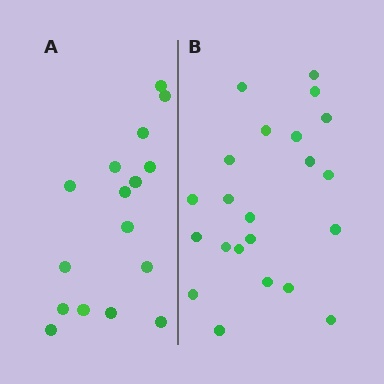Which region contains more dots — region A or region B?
Region B (the right region) has more dots.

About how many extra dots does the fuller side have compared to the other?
Region B has about 6 more dots than region A.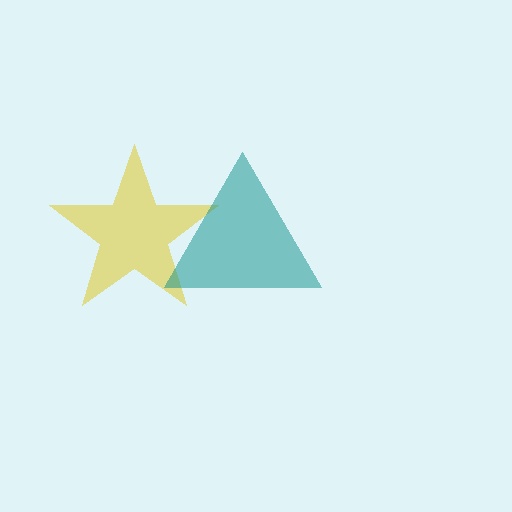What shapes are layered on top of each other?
The layered shapes are: a yellow star, a teal triangle.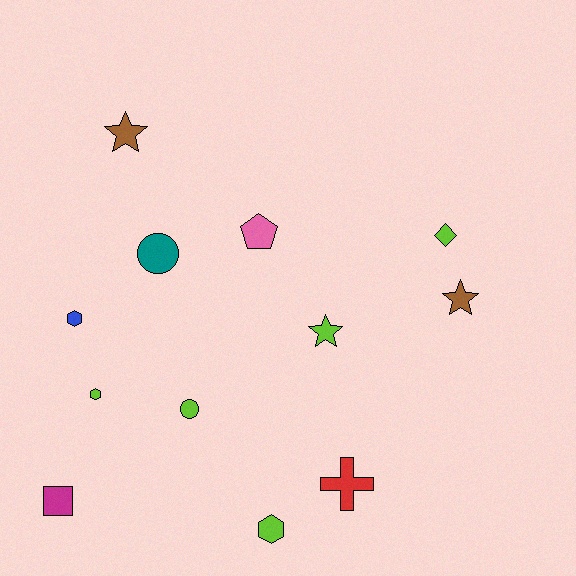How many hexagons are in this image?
There are 3 hexagons.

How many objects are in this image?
There are 12 objects.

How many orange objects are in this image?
There are no orange objects.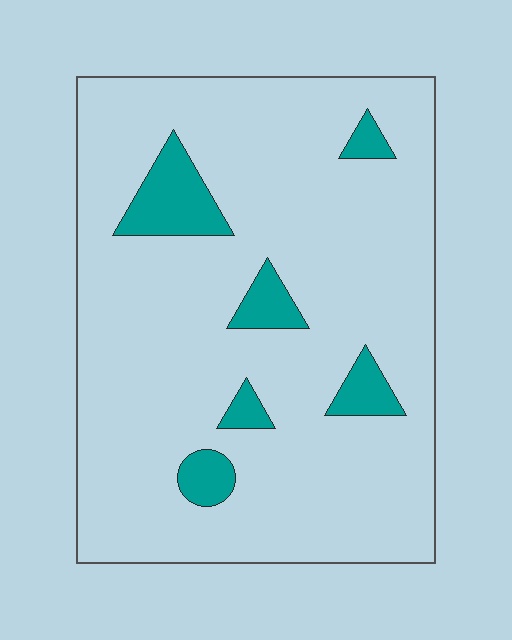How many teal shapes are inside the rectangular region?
6.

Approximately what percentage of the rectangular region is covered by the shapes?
Approximately 10%.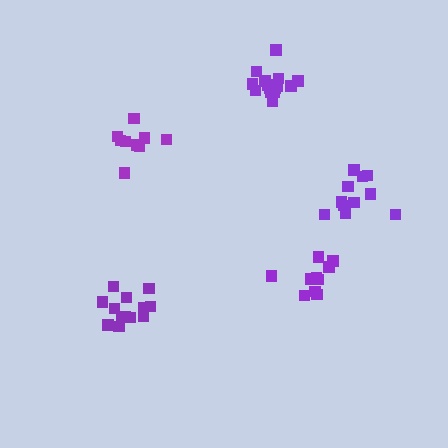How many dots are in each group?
Group 1: 15 dots, Group 2: 13 dots, Group 3: 9 dots, Group 4: 10 dots, Group 5: 11 dots (58 total).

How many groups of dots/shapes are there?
There are 5 groups.